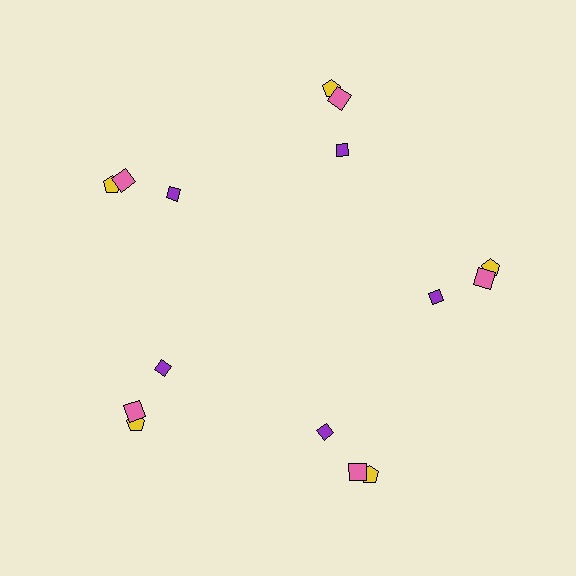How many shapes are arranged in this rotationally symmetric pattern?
There are 15 shapes, arranged in 5 groups of 3.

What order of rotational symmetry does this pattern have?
This pattern has 5-fold rotational symmetry.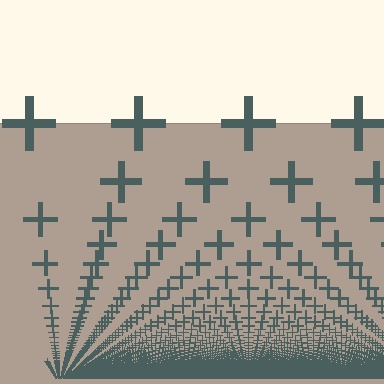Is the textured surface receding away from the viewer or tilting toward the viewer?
The surface appears to tilt toward the viewer. Texture elements get larger and sparser toward the top.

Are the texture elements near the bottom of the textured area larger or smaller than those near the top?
Smaller. The gradient is inverted — elements near the bottom are smaller and denser.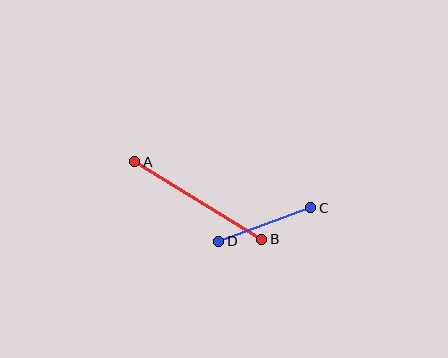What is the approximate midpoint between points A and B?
The midpoint is at approximately (198, 201) pixels.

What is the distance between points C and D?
The distance is approximately 98 pixels.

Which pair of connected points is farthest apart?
Points A and B are farthest apart.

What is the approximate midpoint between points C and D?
The midpoint is at approximately (265, 225) pixels.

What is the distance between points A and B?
The distance is approximately 149 pixels.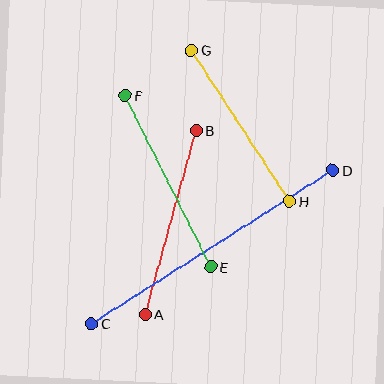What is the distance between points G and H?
The distance is approximately 180 pixels.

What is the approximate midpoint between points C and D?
The midpoint is at approximately (212, 247) pixels.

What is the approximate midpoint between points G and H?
The midpoint is at approximately (240, 126) pixels.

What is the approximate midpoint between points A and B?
The midpoint is at approximately (171, 222) pixels.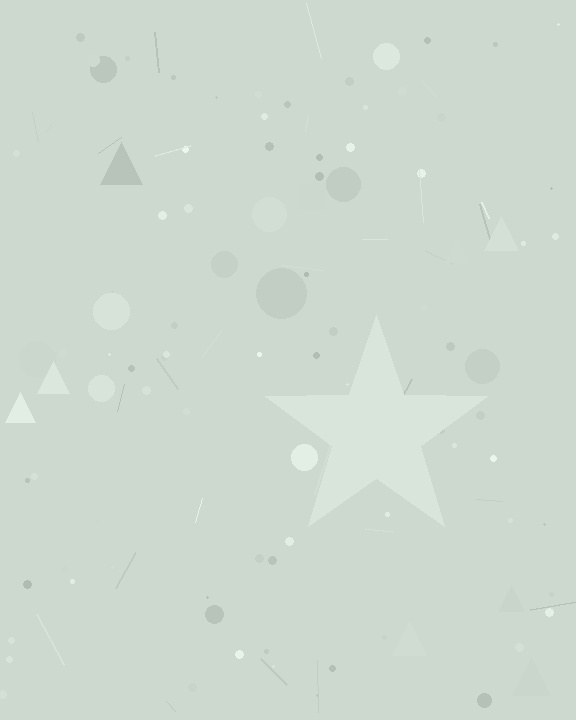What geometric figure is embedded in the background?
A star is embedded in the background.